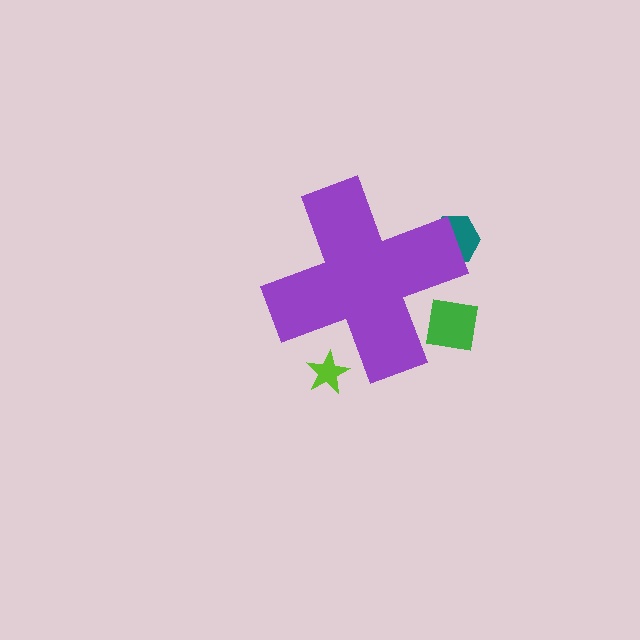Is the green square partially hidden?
Yes, the green square is partially hidden behind the purple cross.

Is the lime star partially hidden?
Yes, the lime star is partially hidden behind the purple cross.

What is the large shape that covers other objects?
A purple cross.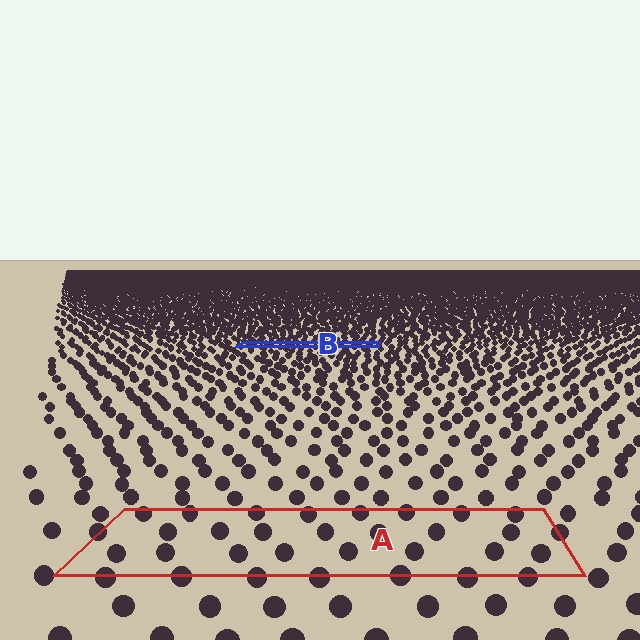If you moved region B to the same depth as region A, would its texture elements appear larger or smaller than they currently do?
They would appear larger. At a closer depth, the same texture elements are projected at a bigger on-screen size.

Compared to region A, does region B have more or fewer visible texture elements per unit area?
Region B has more texture elements per unit area — they are packed more densely because it is farther away.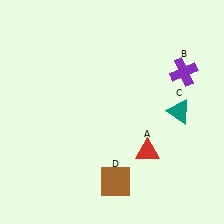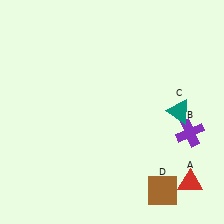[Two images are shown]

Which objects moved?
The objects that moved are: the red triangle (A), the purple cross (B), the brown square (D).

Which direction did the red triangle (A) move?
The red triangle (A) moved right.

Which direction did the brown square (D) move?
The brown square (D) moved right.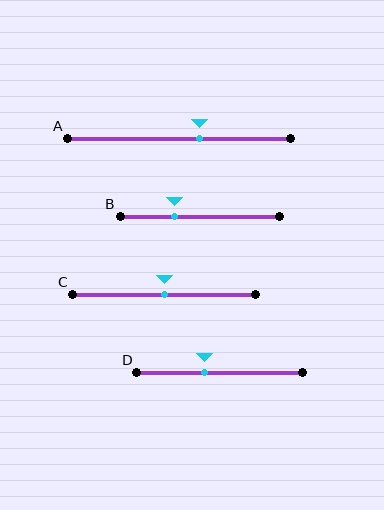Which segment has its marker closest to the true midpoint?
Segment C has its marker closest to the true midpoint.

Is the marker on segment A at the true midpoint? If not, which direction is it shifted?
No, the marker on segment A is shifted to the right by about 9% of the segment length.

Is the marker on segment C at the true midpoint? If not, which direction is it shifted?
Yes, the marker on segment C is at the true midpoint.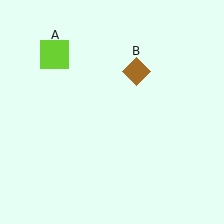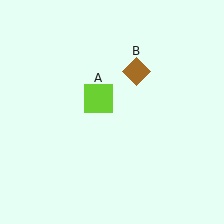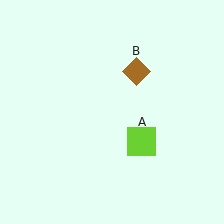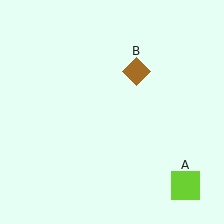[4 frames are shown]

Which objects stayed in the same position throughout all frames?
Brown diamond (object B) remained stationary.